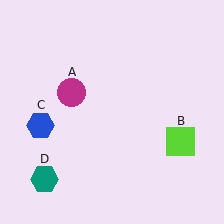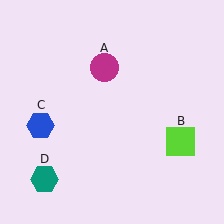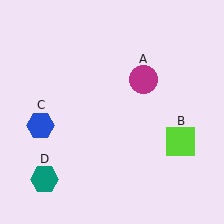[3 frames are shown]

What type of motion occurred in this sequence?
The magenta circle (object A) rotated clockwise around the center of the scene.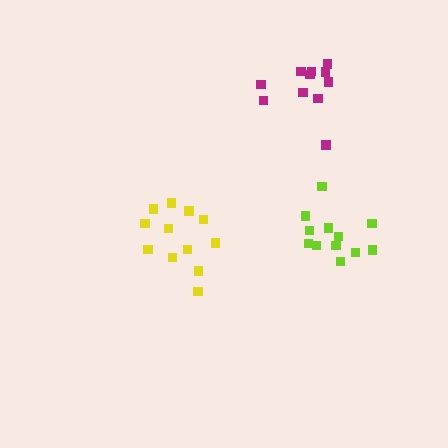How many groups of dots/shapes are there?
There are 3 groups.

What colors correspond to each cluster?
The clusters are colored: yellow, lime, magenta.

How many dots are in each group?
Group 1: 12 dots, Group 2: 12 dots, Group 3: 11 dots (35 total).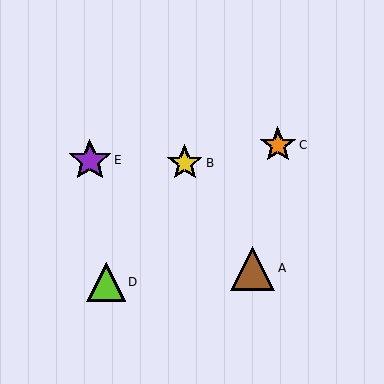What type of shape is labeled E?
Shape E is a purple star.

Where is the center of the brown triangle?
The center of the brown triangle is at (252, 268).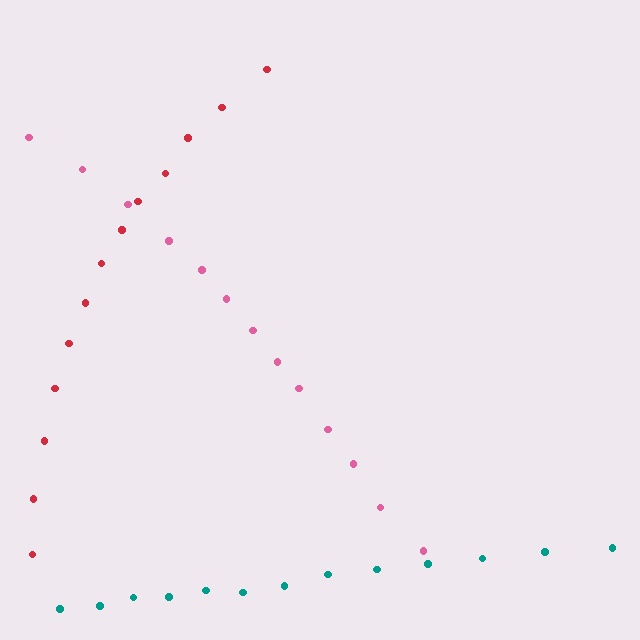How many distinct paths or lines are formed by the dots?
There are 3 distinct paths.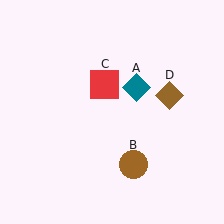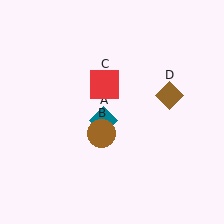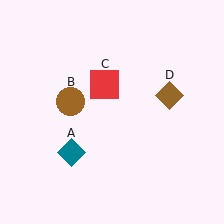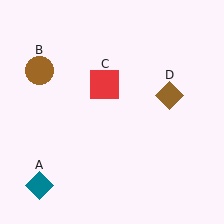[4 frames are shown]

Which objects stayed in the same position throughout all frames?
Red square (object C) and brown diamond (object D) remained stationary.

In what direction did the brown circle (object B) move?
The brown circle (object B) moved up and to the left.